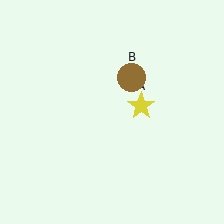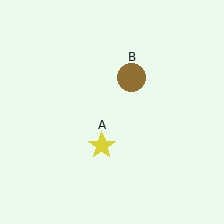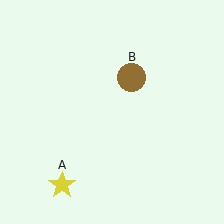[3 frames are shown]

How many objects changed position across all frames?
1 object changed position: yellow star (object A).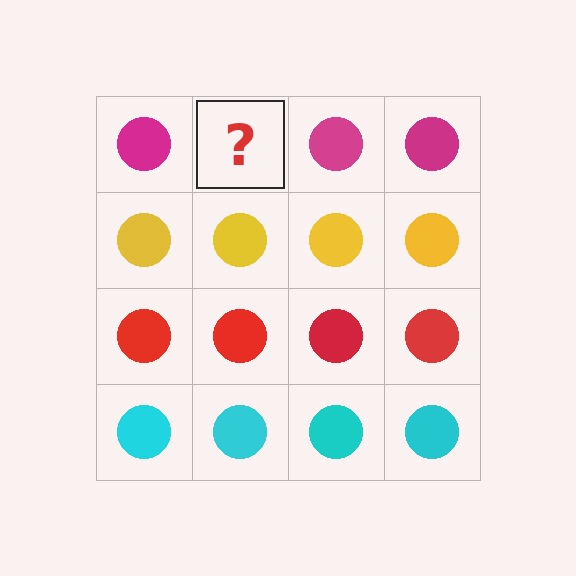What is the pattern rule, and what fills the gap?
The rule is that each row has a consistent color. The gap should be filled with a magenta circle.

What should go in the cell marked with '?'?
The missing cell should contain a magenta circle.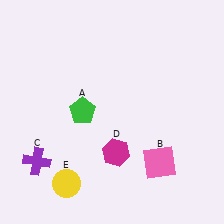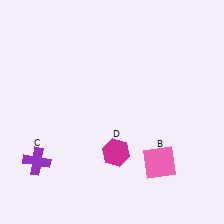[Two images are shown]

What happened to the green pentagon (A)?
The green pentagon (A) was removed in Image 2. It was in the top-left area of Image 1.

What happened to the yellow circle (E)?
The yellow circle (E) was removed in Image 2. It was in the bottom-left area of Image 1.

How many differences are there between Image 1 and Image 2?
There are 2 differences between the two images.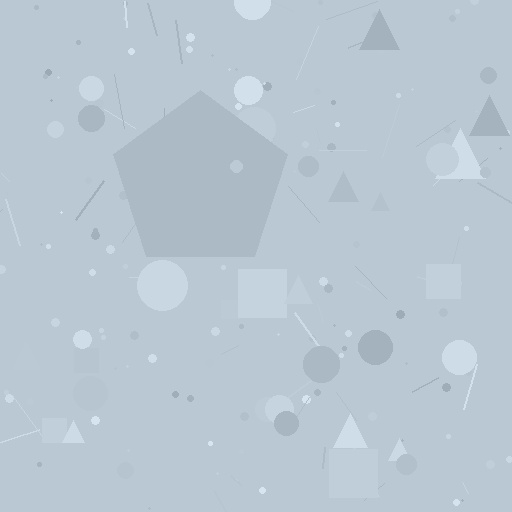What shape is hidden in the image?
A pentagon is hidden in the image.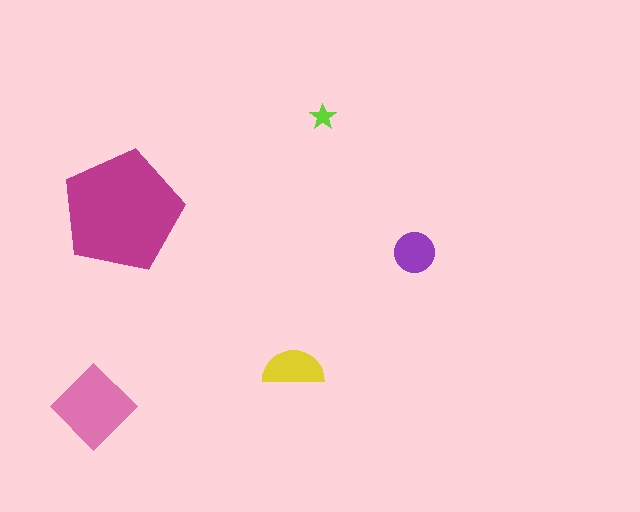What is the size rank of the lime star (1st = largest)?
5th.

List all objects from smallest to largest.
The lime star, the purple circle, the yellow semicircle, the pink diamond, the magenta pentagon.